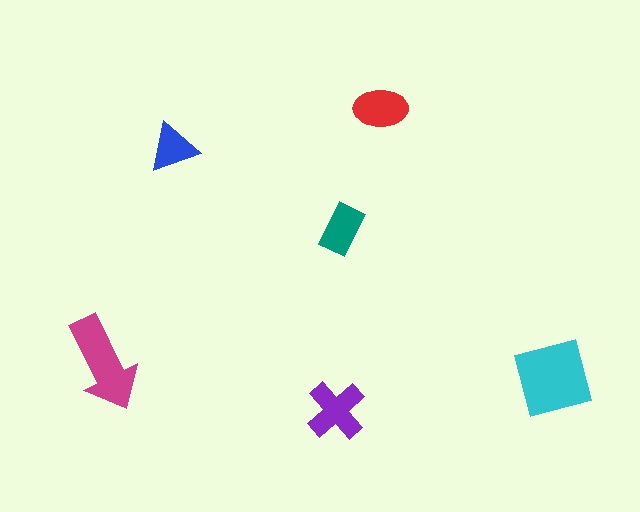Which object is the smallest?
The blue triangle.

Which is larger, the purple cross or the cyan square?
The cyan square.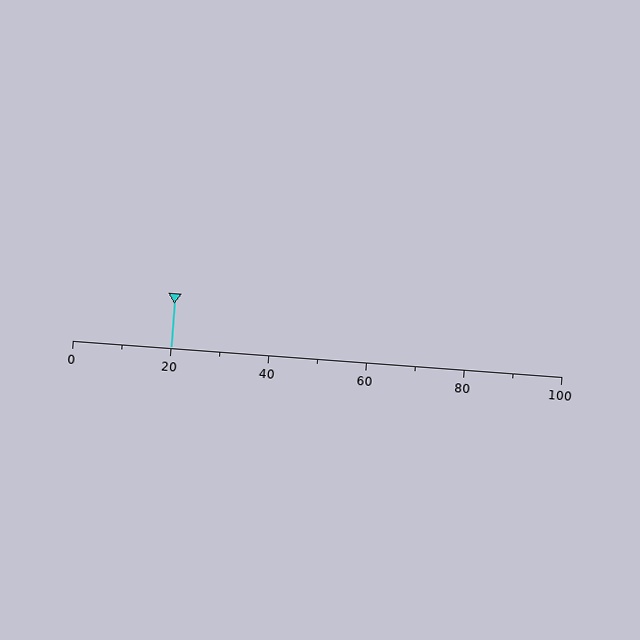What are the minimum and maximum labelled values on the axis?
The axis runs from 0 to 100.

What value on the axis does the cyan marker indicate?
The marker indicates approximately 20.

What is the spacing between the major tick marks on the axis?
The major ticks are spaced 20 apart.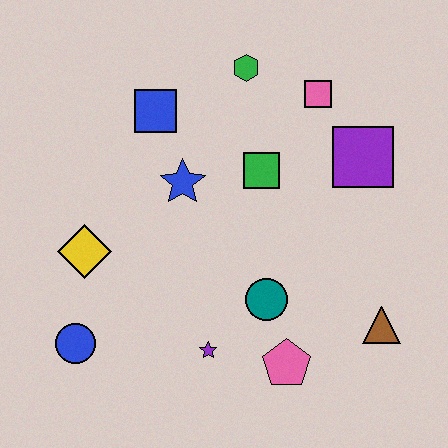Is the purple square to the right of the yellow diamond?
Yes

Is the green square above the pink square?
No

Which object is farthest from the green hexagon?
The blue circle is farthest from the green hexagon.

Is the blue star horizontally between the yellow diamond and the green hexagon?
Yes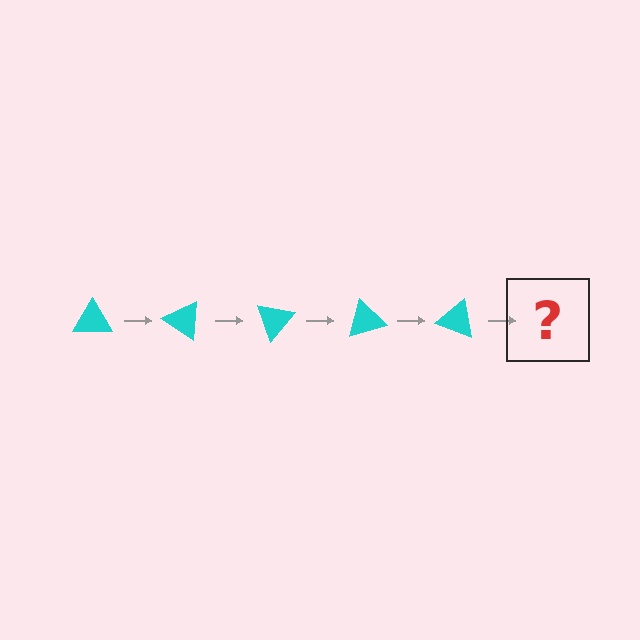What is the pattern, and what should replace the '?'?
The pattern is that the triangle rotates 35 degrees each step. The '?' should be a cyan triangle rotated 175 degrees.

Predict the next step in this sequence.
The next step is a cyan triangle rotated 175 degrees.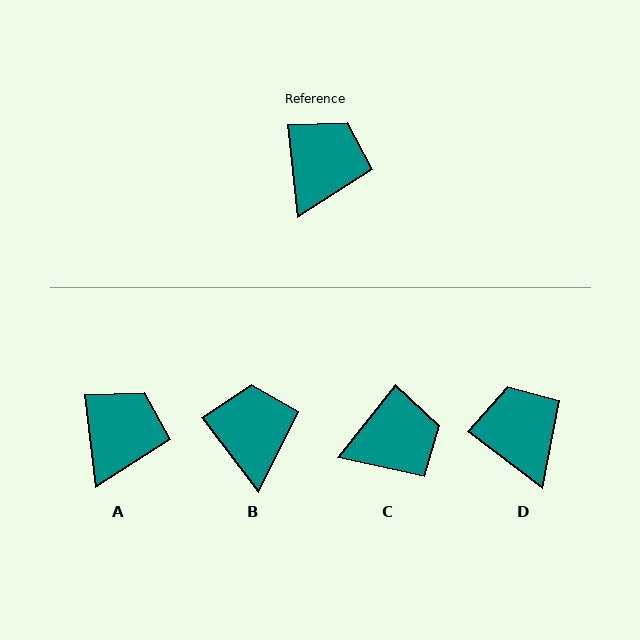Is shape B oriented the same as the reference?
No, it is off by about 31 degrees.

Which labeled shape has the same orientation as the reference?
A.